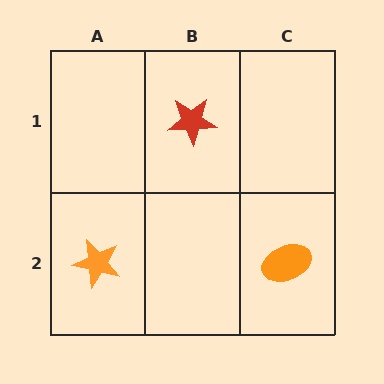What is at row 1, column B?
A red star.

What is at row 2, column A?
An orange star.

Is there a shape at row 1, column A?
No, that cell is empty.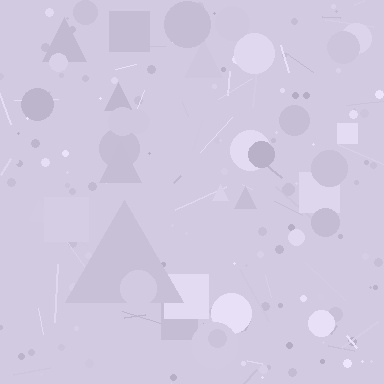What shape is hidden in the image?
A triangle is hidden in the image.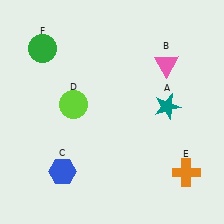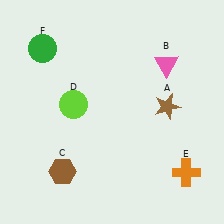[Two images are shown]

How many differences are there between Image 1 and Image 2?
There are 2 differences between the two images.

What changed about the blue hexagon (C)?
In Image 1, C is blue. In Image 2, it changed to brown.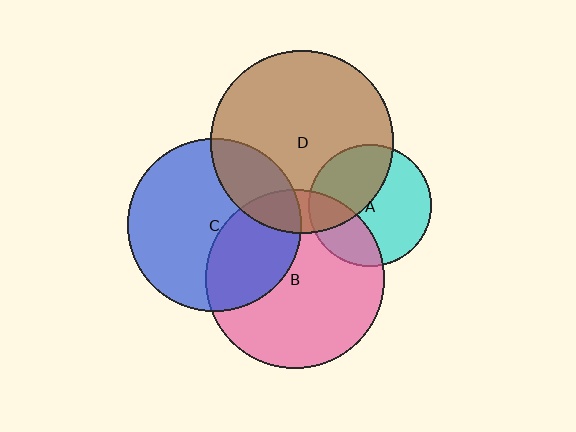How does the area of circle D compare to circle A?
Approximately 2.2 times.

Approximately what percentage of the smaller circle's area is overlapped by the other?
Approximately 35%.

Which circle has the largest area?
Circle D (brown).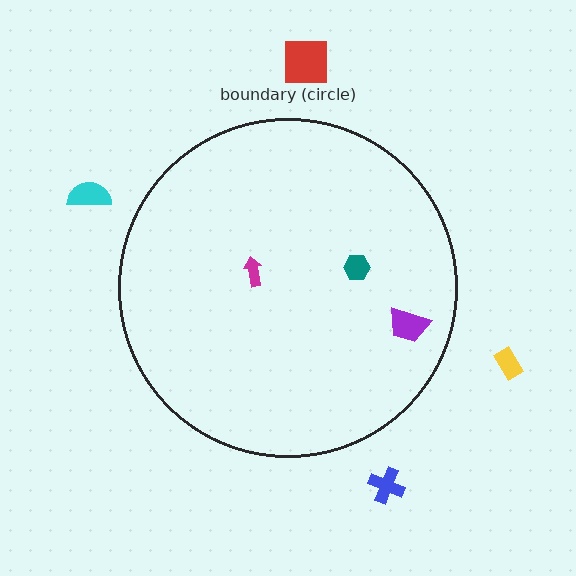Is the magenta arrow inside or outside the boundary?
Inside.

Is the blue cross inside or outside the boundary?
Outside.